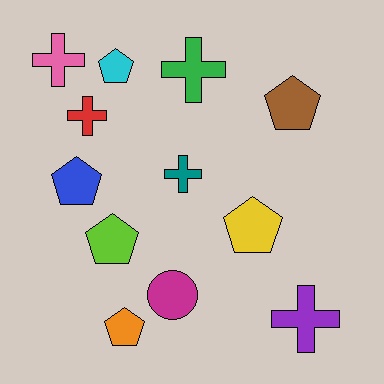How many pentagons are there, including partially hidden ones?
There are 6 pentagons.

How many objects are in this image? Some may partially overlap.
There are 12 objects.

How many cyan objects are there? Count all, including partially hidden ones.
There is 1 cyan object.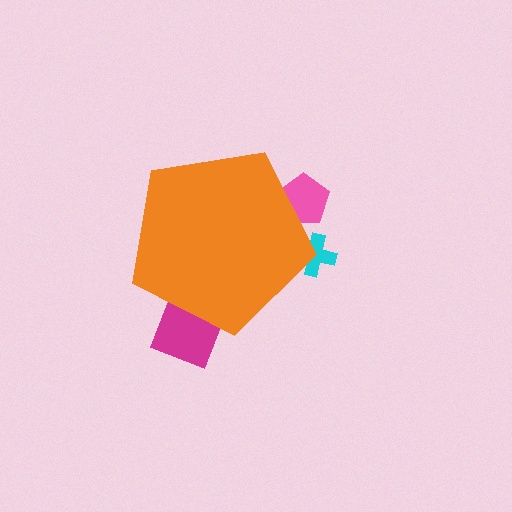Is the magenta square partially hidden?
Yes, the magenta square is partially hidden behind the orange pentagon.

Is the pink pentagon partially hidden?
Yes, the pink pentagon is partially hidden behind the orange pentagon.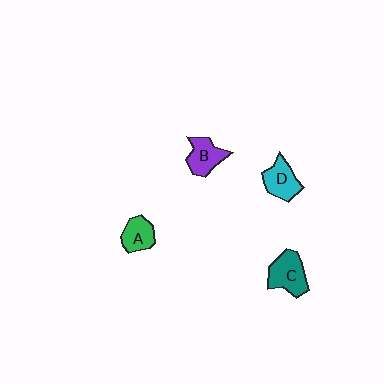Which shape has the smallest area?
Shape A (green).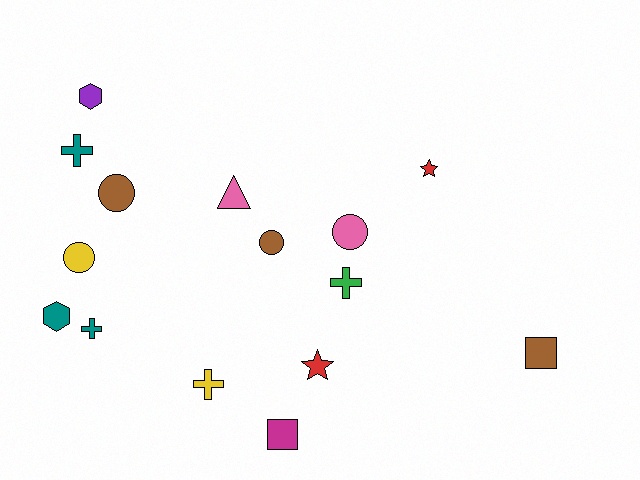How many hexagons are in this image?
There are 2 hexagons.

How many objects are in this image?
There are 15 objects.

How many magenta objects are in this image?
There is 1 magenta object.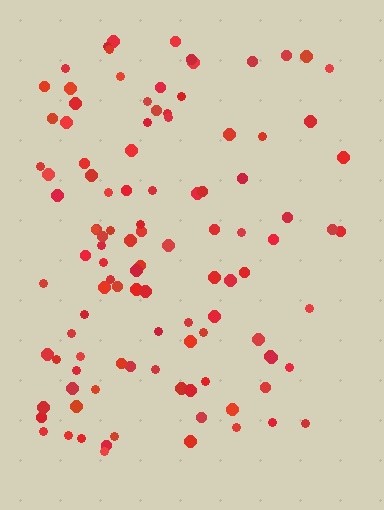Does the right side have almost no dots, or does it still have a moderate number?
Still a moderate number, just noticeably fewer than the left.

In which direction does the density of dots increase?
From right to left, with the left side densest.